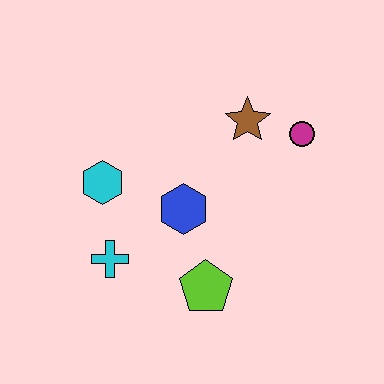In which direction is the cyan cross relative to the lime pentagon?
The cyan cross is to the left of the lime pentagon.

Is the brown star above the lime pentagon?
Yes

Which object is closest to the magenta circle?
The brown star is closest to the magenta circle.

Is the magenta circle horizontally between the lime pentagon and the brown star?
No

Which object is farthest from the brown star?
The cyan cross is farthest from the brown star.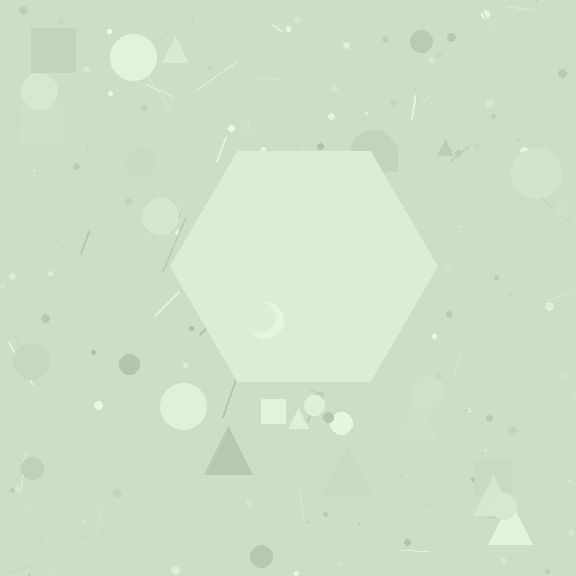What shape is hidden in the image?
A hexagon is hidden in the image.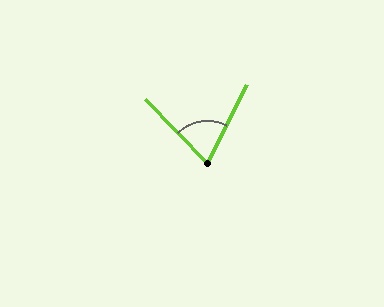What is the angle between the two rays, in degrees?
Approximately 71 degrees.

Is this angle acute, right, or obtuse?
It is acute.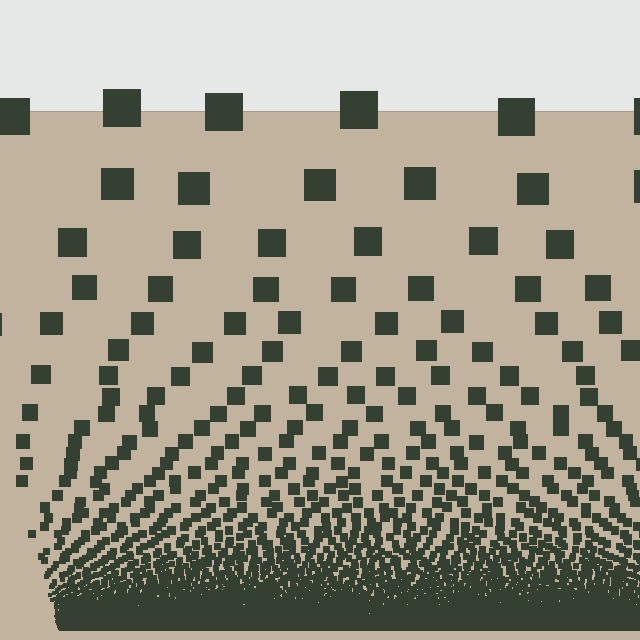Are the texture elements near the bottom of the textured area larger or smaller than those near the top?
Smaller. The gradient is inverted — elements near the bottom are smaller and denser.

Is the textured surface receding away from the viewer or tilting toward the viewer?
The surface appears to tilt toward the viewer. Texture elements get larger and sparser toward the top.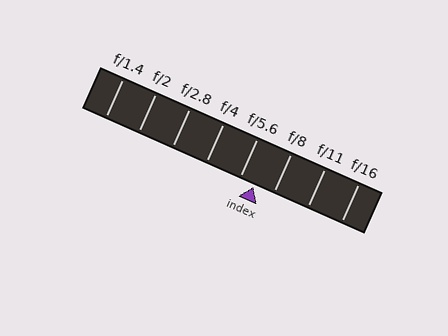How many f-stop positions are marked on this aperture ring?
There are 8 f-stop positions marked.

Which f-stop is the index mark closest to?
The index mark is closest to f/5.6.